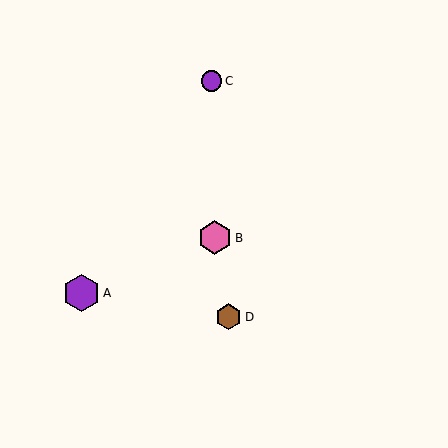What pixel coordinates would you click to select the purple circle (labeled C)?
Click at (212, 81) to select the purple circle C.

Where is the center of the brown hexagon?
The center of the brown hexagon is at (229, 317).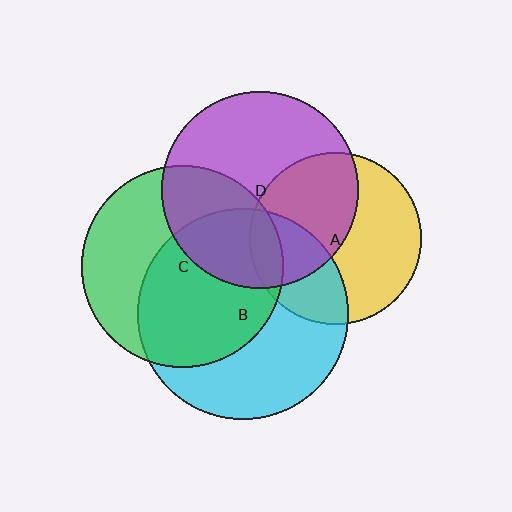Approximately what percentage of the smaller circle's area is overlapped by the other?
Approximately 30%.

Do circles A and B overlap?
Yes.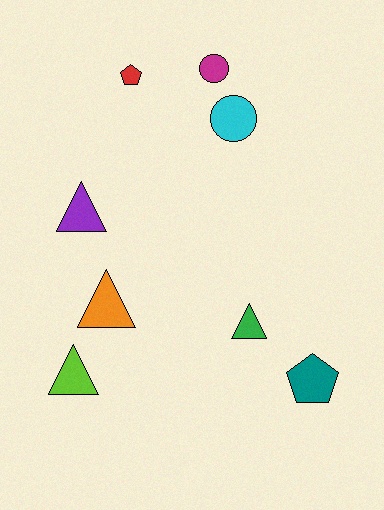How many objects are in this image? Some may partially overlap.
There are 8 objects.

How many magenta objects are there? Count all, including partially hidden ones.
There is 1 magenta object.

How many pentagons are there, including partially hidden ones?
There are 2 pentagons.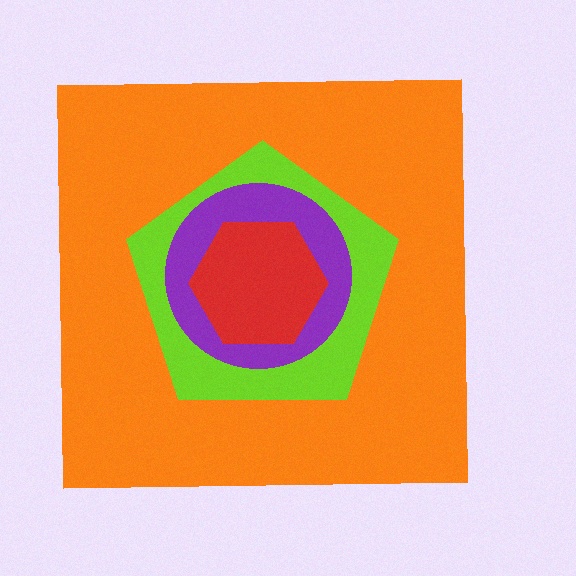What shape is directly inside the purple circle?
The red hexagon.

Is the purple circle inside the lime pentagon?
Yes.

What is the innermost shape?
The red hexagon.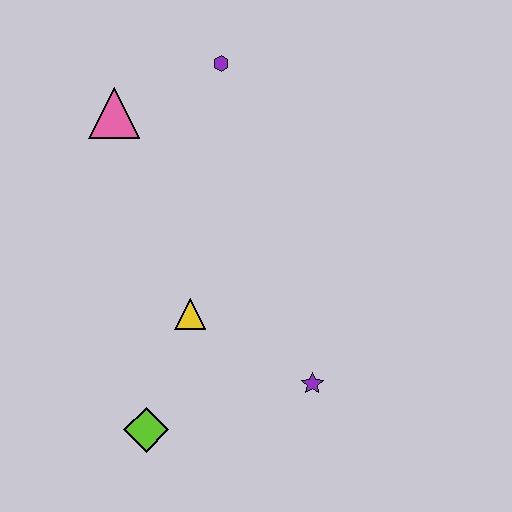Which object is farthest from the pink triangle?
The purple star is farthest from the pink triangle.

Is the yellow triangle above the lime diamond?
Yes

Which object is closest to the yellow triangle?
The lime diamond is closest to the yellow triangle.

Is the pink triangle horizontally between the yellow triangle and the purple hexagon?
No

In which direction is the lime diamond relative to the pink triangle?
The lime diamond is below the pink triangle.